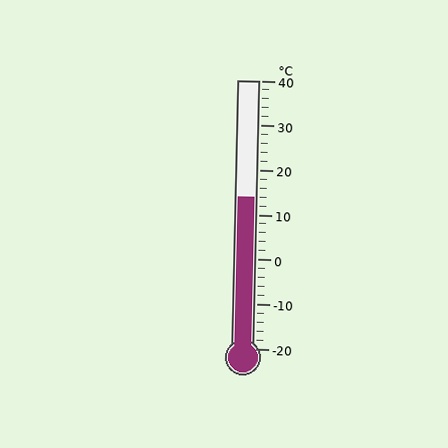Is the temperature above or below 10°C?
The temperature is above 10°C.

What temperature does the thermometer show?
The thermometer shows approximately 14°C.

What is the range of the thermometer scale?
The thermometer scale ranges from -20°C to 40°C.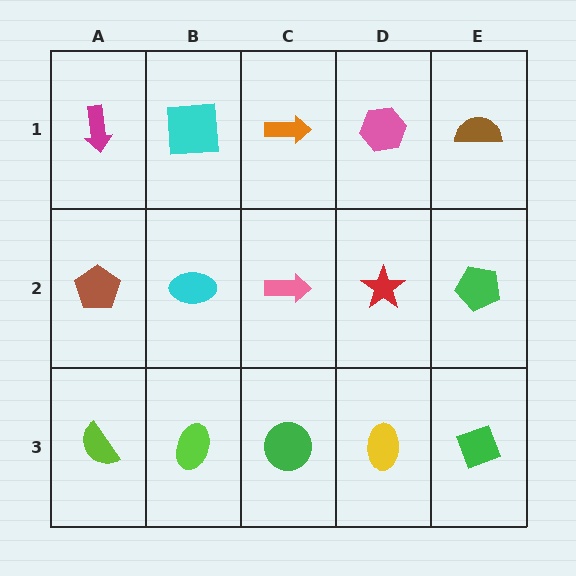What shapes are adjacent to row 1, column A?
A brown pentagon (row 2, column A), a cyan square (row 1, column B).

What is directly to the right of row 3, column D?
A green diamond.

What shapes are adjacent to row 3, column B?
A cyan ellipse (row 2, column B), a lime semicircle (row 3, column A), a green circle (row 3, column C).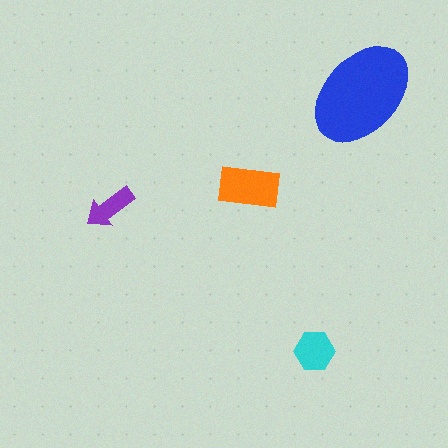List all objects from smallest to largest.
The purple arrow, the cyan hexagon, the orange rectangle, the blue ellipse.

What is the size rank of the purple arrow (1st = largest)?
4th.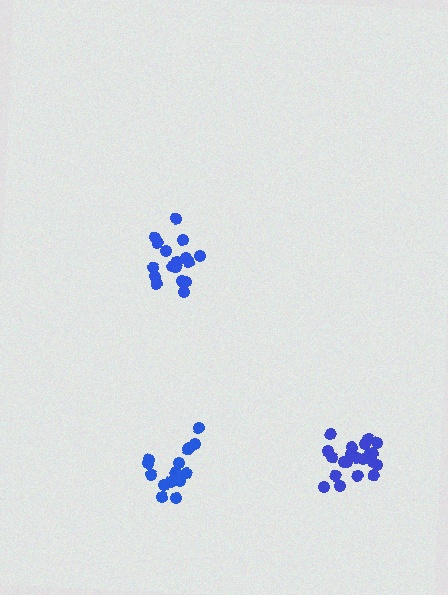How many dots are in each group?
Group 1: 15 dots, Group 2: 17 dots, Group 3: 21 dots (53 total).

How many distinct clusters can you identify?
There are 3 distinct clusters.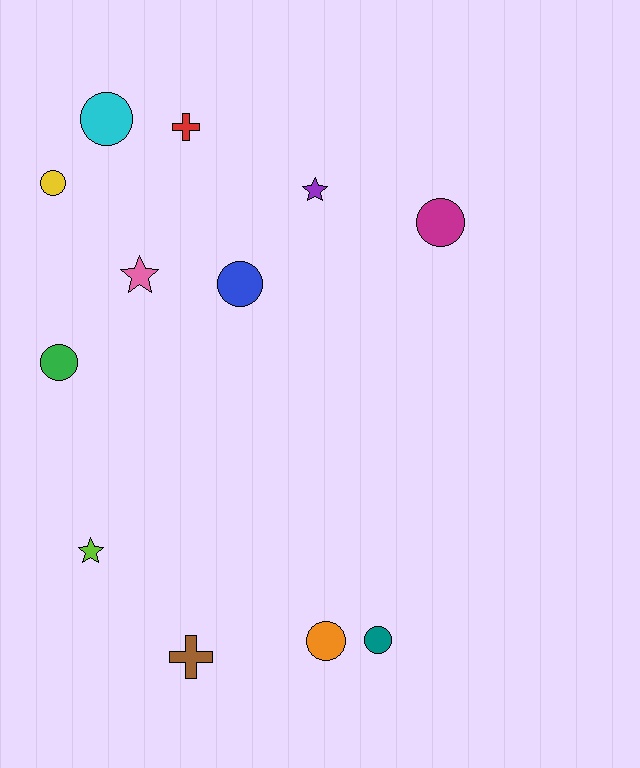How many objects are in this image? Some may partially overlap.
There are 12 objects.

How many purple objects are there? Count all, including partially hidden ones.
There is 1 purple object.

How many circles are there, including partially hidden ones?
There are 7 circles.